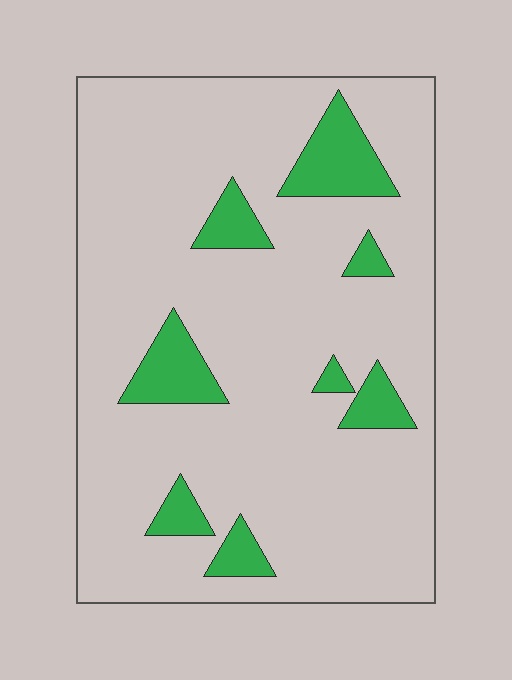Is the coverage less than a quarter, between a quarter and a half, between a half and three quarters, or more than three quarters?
Less than a quarter.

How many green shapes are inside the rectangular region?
8.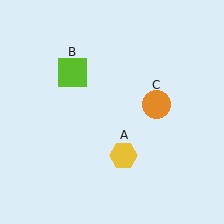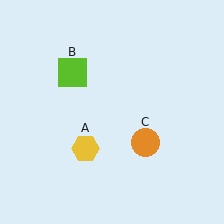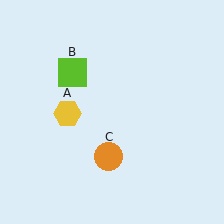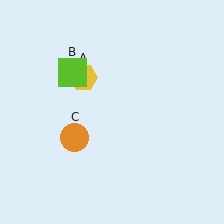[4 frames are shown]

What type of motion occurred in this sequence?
The yellow hexagon (object A), orange circle (object C) rotated clockwise around the center of the scene.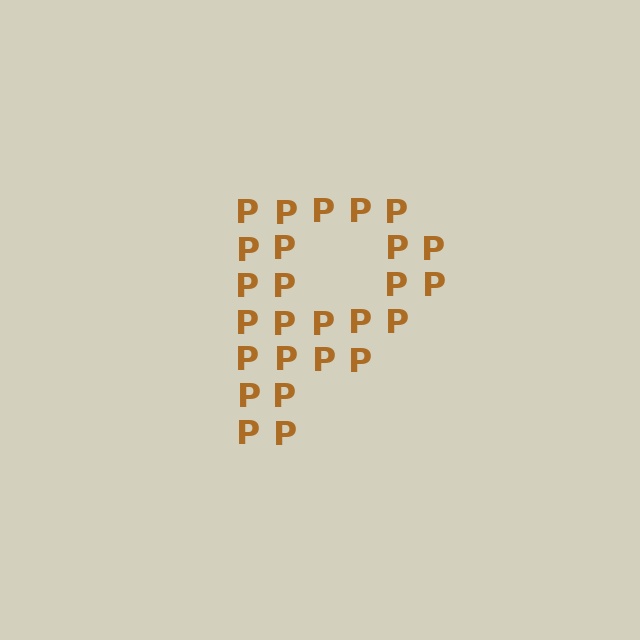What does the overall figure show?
The overall figure shows the letter P.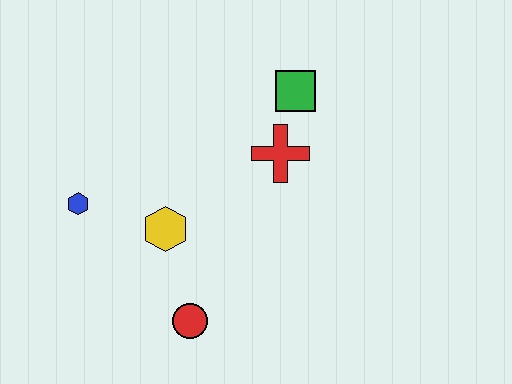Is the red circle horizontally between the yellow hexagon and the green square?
Yes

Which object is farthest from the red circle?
The green square is farthest from the red circle.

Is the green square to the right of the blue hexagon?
Yes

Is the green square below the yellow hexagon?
No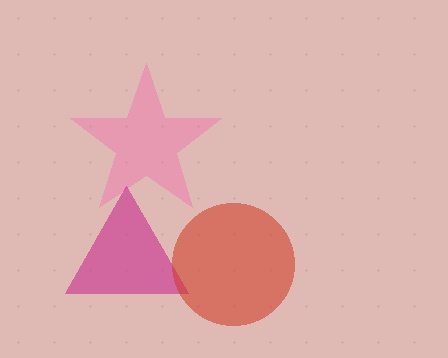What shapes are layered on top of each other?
The layered shapes are: a pink star, a magenta triangle, a red circle.